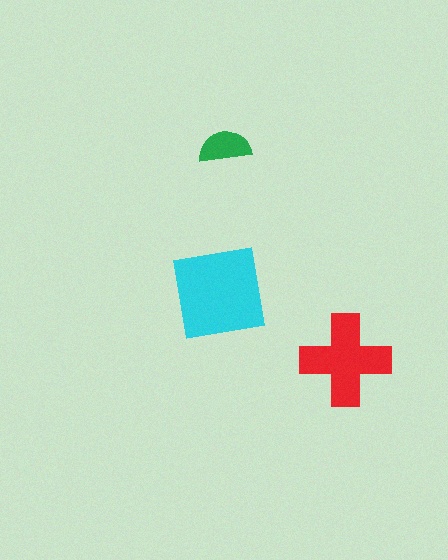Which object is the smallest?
The green semicircle.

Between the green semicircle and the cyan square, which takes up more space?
The cyan square.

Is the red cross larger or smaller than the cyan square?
Smaller.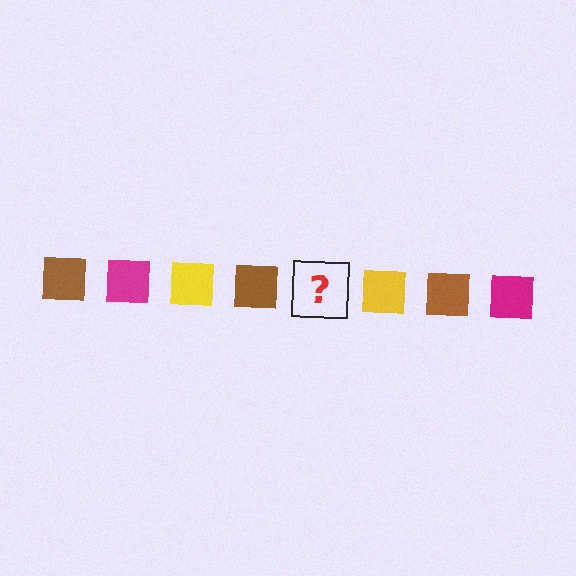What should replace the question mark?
The question mark should be replaced with a magenta square.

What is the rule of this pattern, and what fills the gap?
The rule is that the pattern cycles through brown, magenta, yellow squares. The gap should be filled with a magenta square.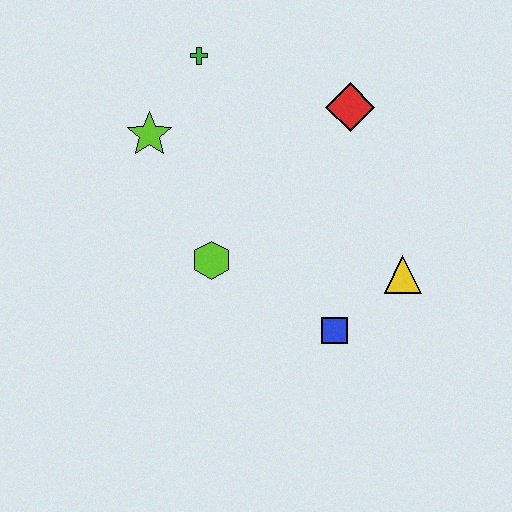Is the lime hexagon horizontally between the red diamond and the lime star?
Yes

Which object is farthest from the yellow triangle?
The green cross is farthest from the yellow triangle.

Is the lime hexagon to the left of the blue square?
Yes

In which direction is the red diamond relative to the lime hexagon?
The red diamond is above the lime hexagon.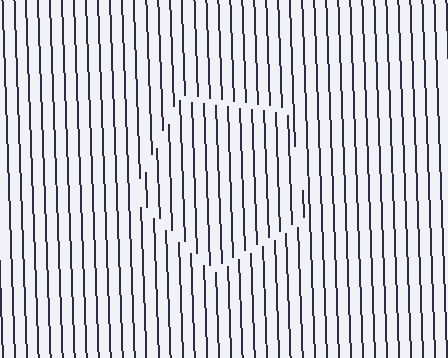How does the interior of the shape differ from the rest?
The interior of the shape contains the same grating, shifted by half a period — the contour is defined by the phase discontinuity where line-ends from the inner and outer gratings abut.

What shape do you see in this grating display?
An illusory pentagon. The interior of the shape contains the same grating, shifted by half a period — the contour is defined by the phase discontinuity where line-ends from the inner and outer gratings abut.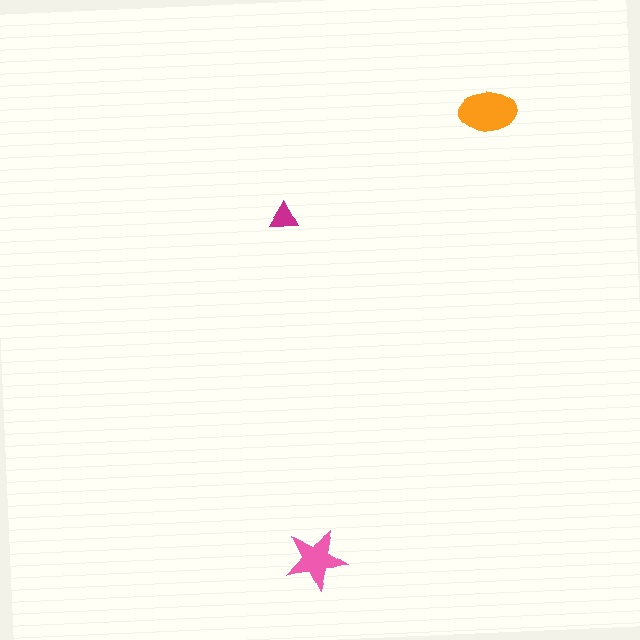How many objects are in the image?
There are 3 objects in the image.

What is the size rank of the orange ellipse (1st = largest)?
1st.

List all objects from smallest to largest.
The magenta triangle, the pink star, the orange ellipse.